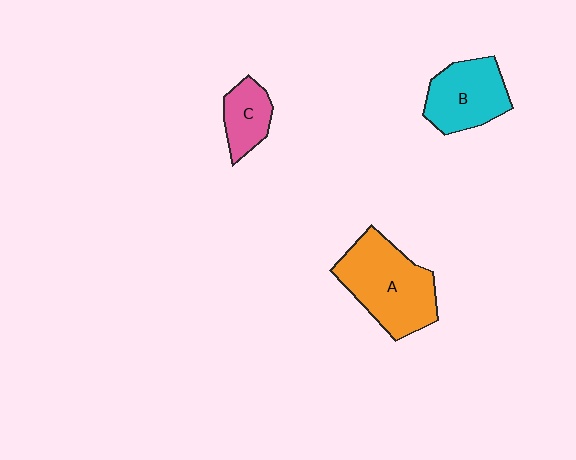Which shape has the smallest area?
Shape C (pink).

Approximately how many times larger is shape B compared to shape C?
Approximately 1.6 times.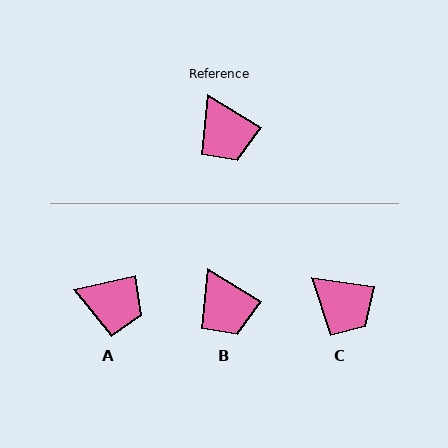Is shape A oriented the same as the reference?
No, it is off by about 45 degrees.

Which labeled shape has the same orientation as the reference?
B.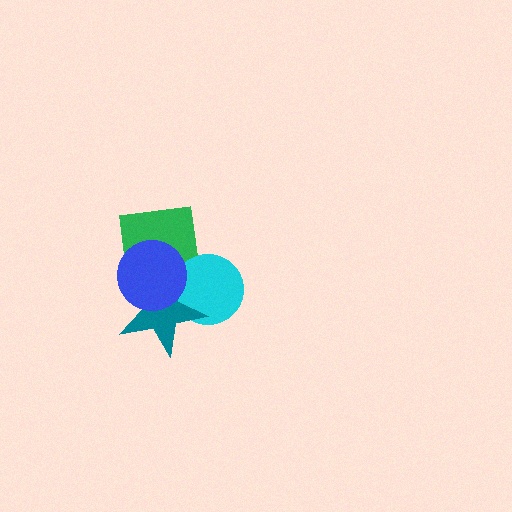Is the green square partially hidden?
Yes, it is partially covered by another shape.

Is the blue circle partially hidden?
No, no other shape covers it.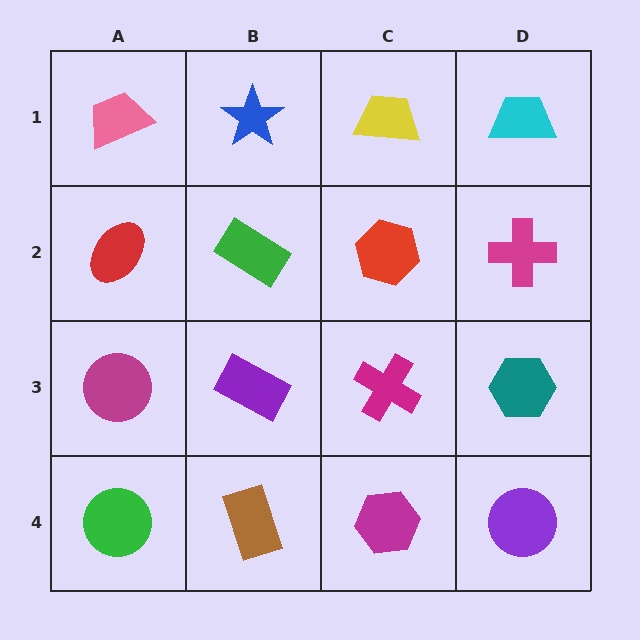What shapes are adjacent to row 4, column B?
A purple rectangle (row 3, column B), a green circle (row 4, column A), a magenta hexagon (row 4, column C).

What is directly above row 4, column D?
A teal hexagon.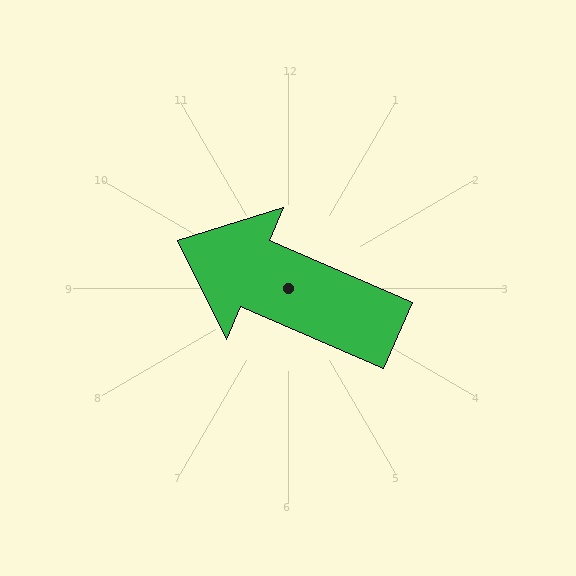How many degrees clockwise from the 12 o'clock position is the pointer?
Approximately 293 degrees.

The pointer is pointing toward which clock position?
Roughly 10 o'clock.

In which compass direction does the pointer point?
Northwest.